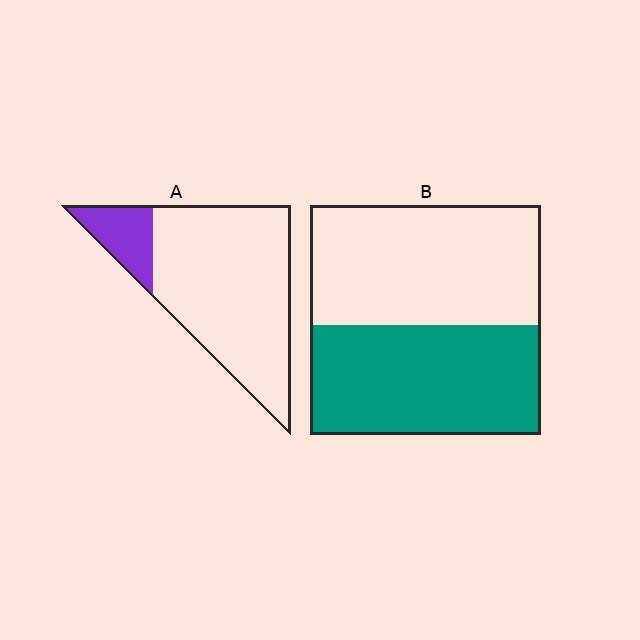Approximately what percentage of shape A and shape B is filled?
A is approximately 15% and B is approximately 50%.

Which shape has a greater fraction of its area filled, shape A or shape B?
Shape B.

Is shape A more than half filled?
No.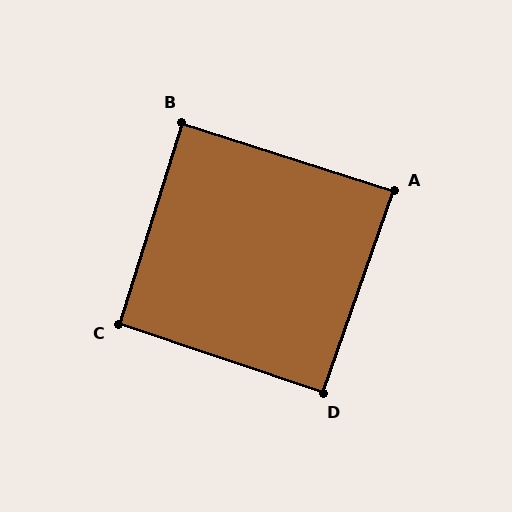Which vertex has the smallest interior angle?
A, at approximately 88 degrees.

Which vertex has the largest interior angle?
C, at approximately 92 degrees.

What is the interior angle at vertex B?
Approximately 89 degrees (approximately right).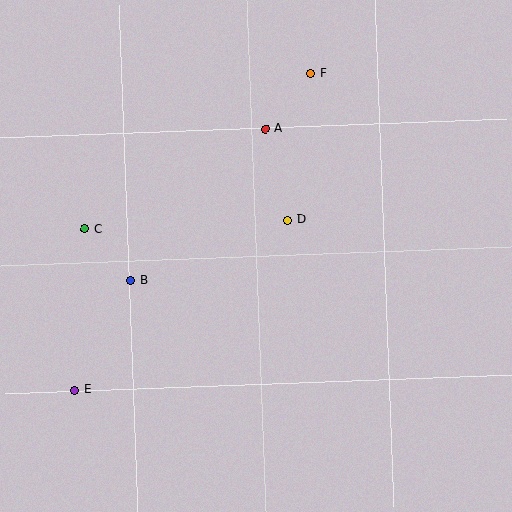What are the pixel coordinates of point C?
Point C is at (85, 229).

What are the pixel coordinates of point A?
Point A is at (266, 129).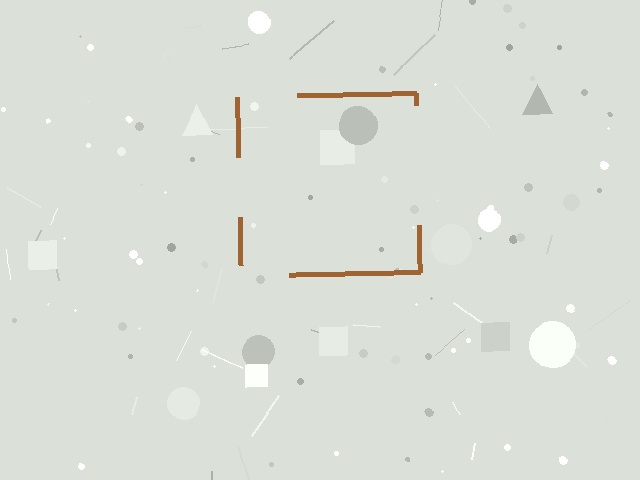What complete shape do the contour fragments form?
The contour fragments form a square.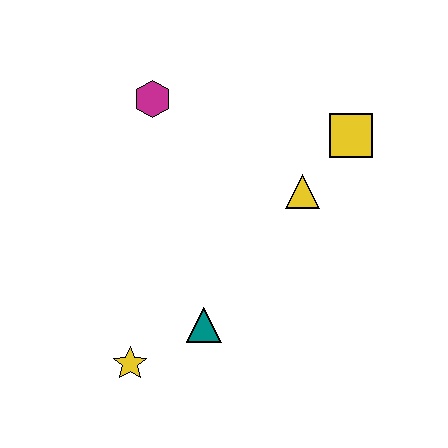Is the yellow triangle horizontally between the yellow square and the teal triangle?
Yes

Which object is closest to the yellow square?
The yellow triangle is closest to the yellow square.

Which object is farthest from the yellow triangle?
The yellow star is farthest from the yellow triangle.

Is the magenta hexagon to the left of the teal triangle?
Yes